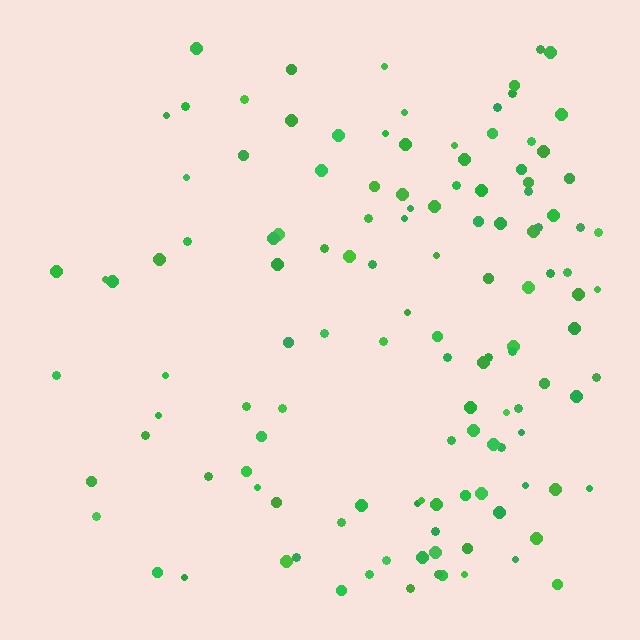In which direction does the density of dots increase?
From left to right, with the right side densest.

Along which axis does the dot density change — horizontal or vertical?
Horizontal.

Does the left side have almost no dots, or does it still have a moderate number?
Still a moderate number, just noticeably fewer than the right.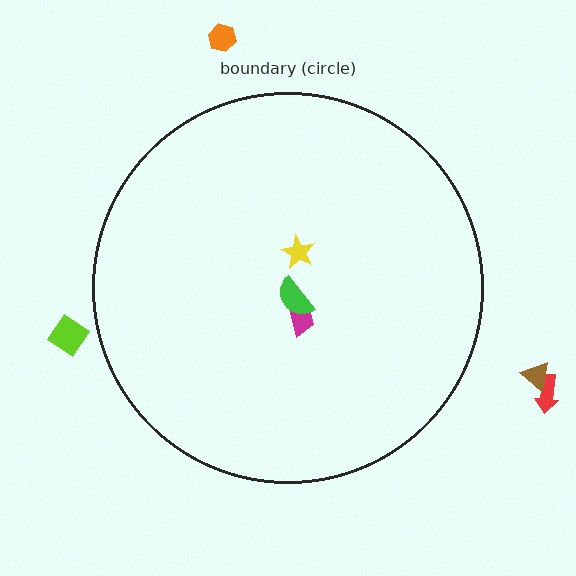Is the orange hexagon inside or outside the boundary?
Outside.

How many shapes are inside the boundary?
3 inside, 4 outside.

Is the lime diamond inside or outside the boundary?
Outside.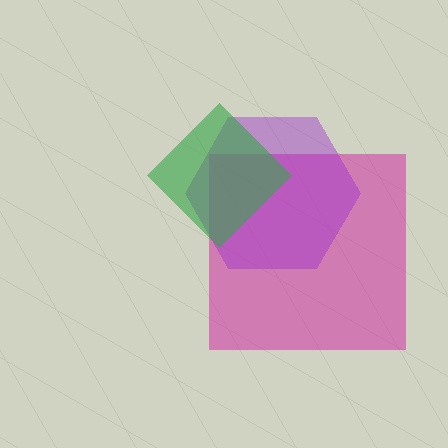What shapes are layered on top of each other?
The layered shapes are: a magenta square, a purple hexagon, a green diamond.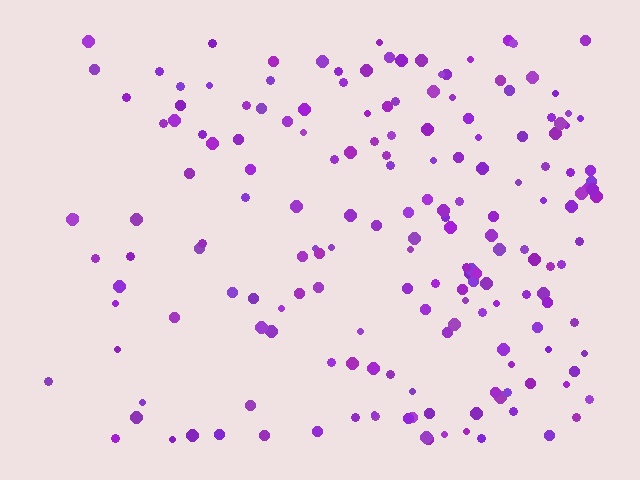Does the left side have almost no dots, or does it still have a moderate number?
Still a moderate number, just noticeably fewer than the right.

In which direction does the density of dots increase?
From left to right, with the right side densest.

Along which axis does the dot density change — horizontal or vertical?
Horizontal.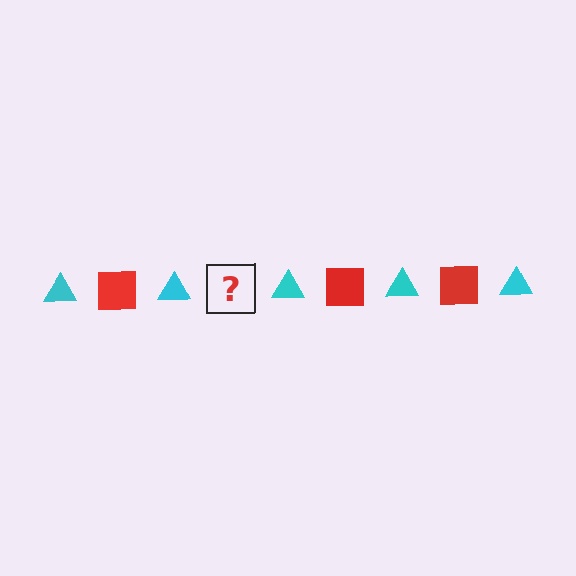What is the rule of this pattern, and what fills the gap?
The rule is that the pattern alternates between cyan triangle and red square. The gap should be filled with a red square.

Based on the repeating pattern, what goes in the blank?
The blank should be a red square.